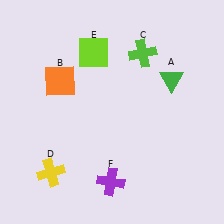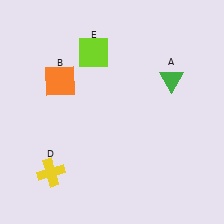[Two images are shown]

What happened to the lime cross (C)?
The lime cross (C) was removed in Image 2. It was in the top-right area of Image 1.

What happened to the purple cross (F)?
The purple cross (F) was removed in Image 2. It was in the bottom-left area of Image 1.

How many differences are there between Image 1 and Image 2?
There are 2 differences between the two images.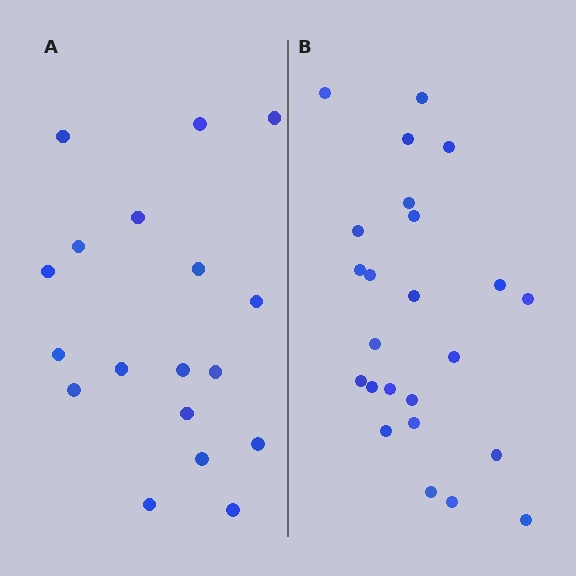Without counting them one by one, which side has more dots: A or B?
Region B (the right region) has more dots.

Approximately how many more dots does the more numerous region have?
Region B has about 6 more dots than region A.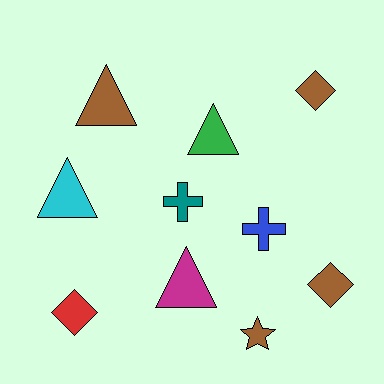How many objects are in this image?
There are 10 objects.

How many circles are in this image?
There are no circles.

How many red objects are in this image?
There is 1 red object.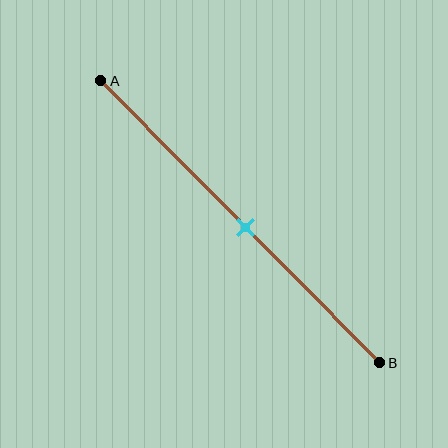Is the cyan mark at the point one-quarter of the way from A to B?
No, the mark is at about 50% from A, not at the 25% one-quarter point.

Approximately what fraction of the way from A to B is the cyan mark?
The cyan mark is approximately 50% of the way from A to B.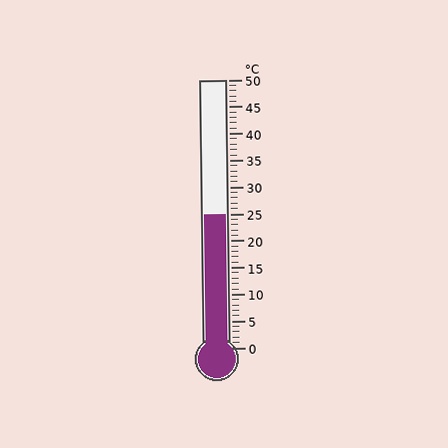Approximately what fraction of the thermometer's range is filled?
The thermometer is filled to approximately 50% of its range.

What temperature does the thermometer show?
The thermometer shows approximately 25°C.